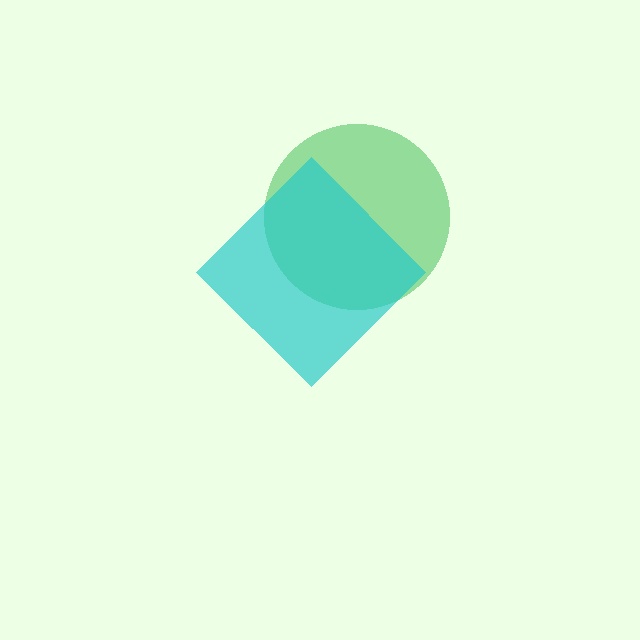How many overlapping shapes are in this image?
There are 2 overlapping shapes in the image.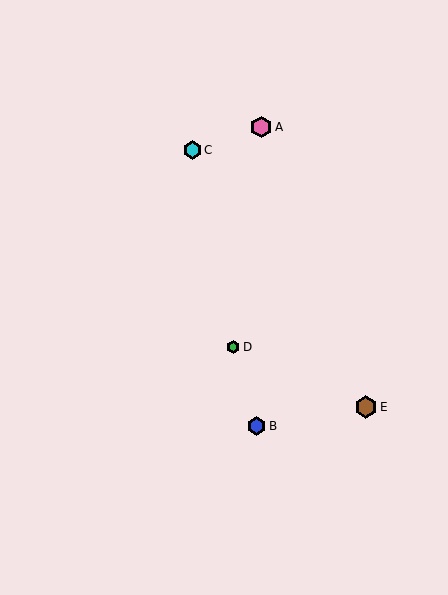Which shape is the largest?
The brown hexagon (labeled E) is the largest.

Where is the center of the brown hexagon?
The center of the brown hexagon is at (366, 407).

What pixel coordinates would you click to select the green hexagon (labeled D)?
Click at (233, 347) to select the green hexagon D.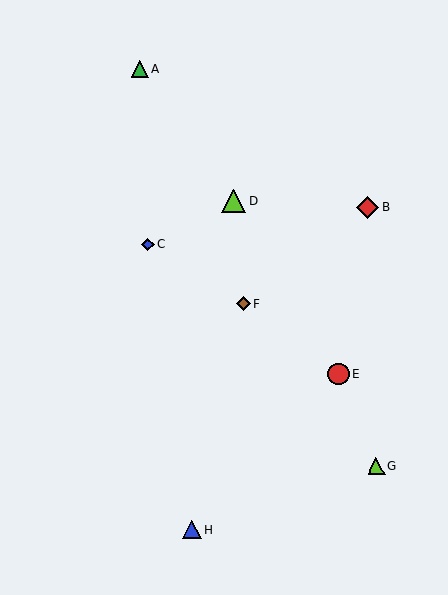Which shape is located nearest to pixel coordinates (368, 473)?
The lime triangle (labeled G) at (376, 465) is nearest to that location.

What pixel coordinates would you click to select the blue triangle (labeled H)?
Click at (191, 530) to select the blue triangle H.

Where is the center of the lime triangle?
The center of the lime triangle is at (376, 465).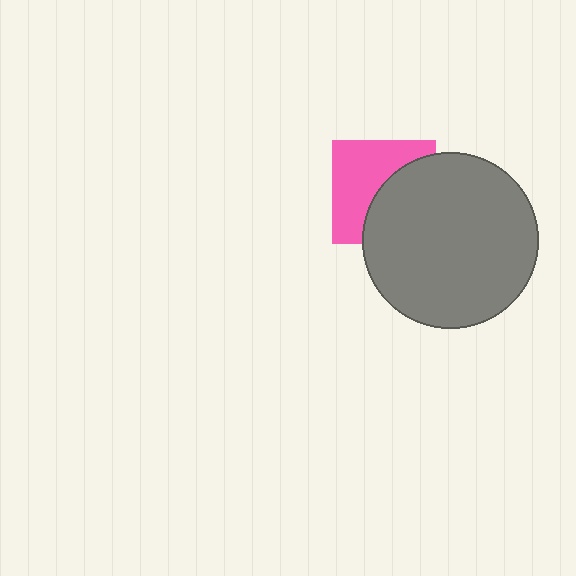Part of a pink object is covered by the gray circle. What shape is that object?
It is a square.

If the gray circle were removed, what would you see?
You would see the complete pink square.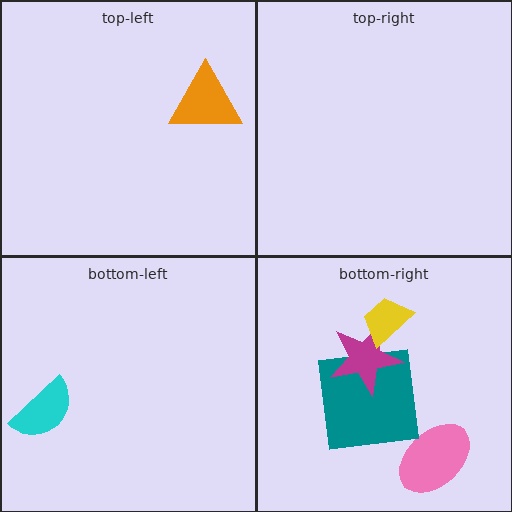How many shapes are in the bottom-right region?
4.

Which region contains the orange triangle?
The top-left region.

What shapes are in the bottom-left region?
The cyan semicircle.